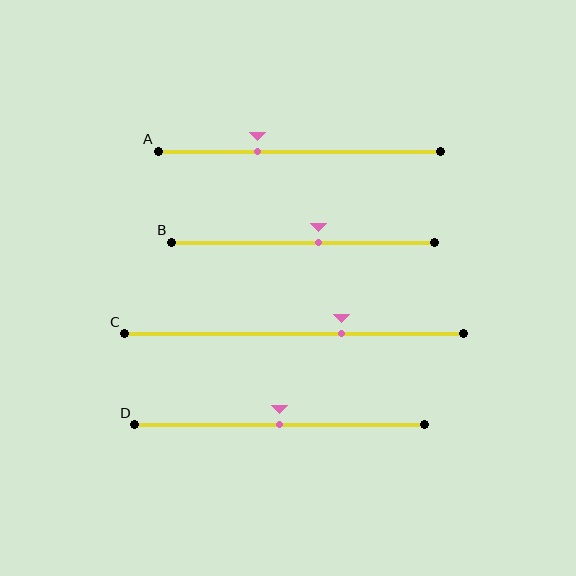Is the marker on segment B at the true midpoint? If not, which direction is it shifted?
No, the marker on segment B is shifted to the right by about 6% of the segment length.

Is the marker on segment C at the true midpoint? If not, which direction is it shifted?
No, the marker on segment C is shifted to the right by about 14% of the segment length.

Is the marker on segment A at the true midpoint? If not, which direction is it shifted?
No, the marker on segment A is shifted to the left by about 15% of the segment length.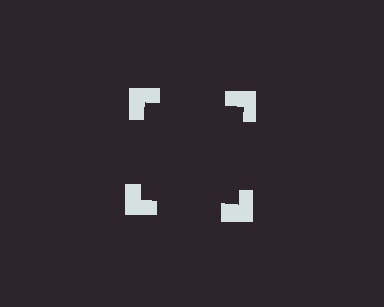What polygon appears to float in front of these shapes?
An illusory square — its edges are inferred from the aligned wedge cuts in the notched squares, not physically drawn.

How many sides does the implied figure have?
4 sides.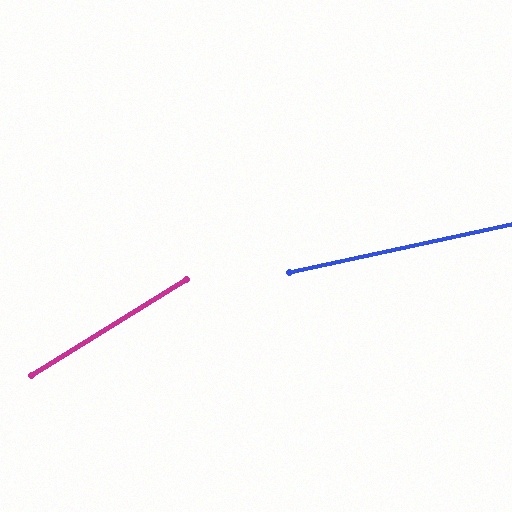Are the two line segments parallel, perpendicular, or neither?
Neither parallel nor perpendicular — they differ by about 19°.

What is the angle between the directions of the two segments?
Approximately 19 degrees.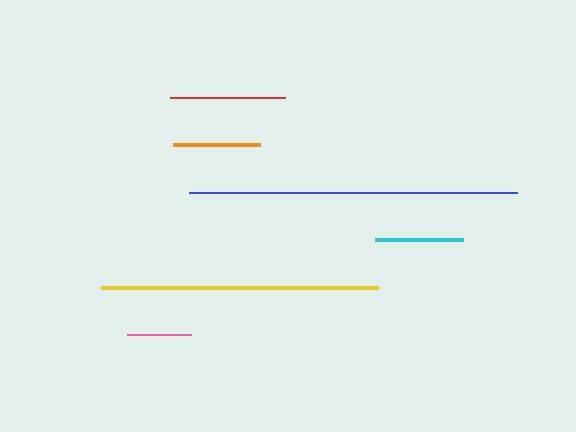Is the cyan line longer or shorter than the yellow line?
The yellow line is longer than the cyan line.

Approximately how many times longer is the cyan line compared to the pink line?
The cyan line is approximately 1.4 times the length of the pink line.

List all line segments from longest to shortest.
From longest to shortest: blue, yellow, red, cyan, orange, pink.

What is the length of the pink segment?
The pink segment is approximately 64 pixels long.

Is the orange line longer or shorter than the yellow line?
The yellow line is longer than the orange line.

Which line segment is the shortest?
The pink line is the shortest at approximately 64 pixels.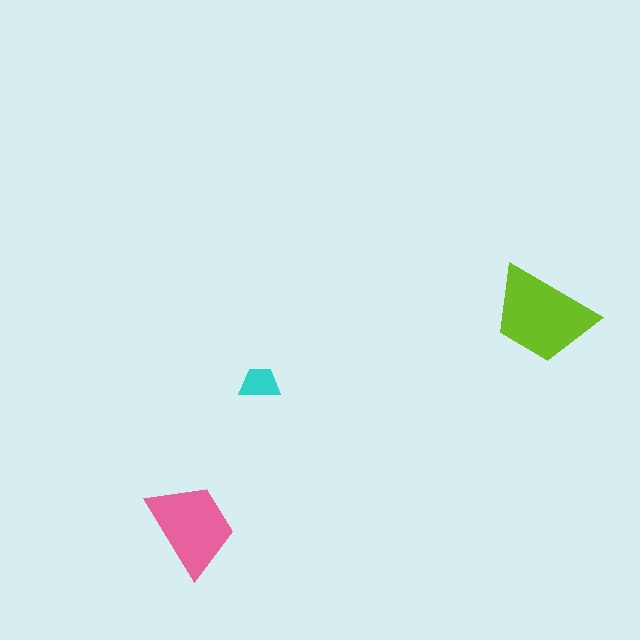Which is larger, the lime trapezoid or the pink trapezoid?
The lime one.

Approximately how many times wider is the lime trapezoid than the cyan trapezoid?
About 2.5 times wider.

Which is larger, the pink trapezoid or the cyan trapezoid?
The pink one.